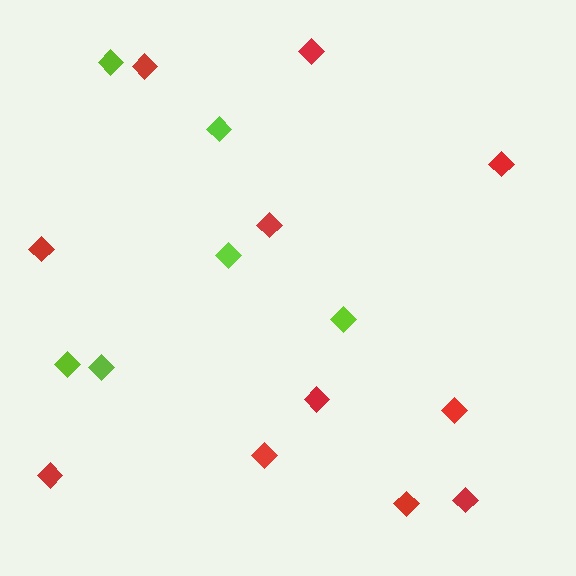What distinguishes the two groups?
There are 2 groups: one group of lime diamonds (6) and one group of red diamonds (11).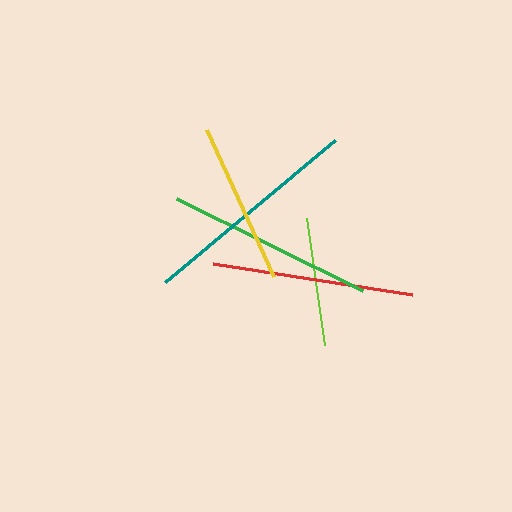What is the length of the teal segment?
The teal segment is approximately 221 pixels long.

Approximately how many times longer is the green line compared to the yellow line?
The green line is approximately 1.3 times the length of the yellow line.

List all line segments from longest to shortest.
From longest to shortest: teal, green, red, yellow, lime.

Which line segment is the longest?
The teal line is the longest at approximately 221 pixels.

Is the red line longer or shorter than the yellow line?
The red line is longer than the yellow line.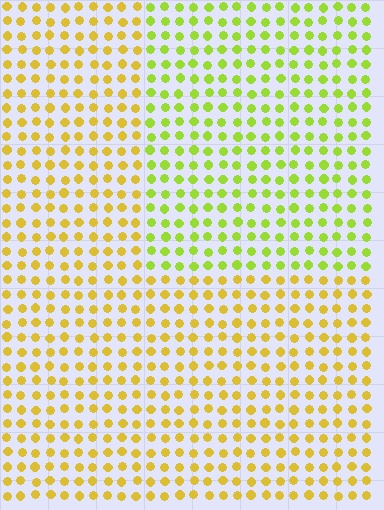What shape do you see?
I see a rectangle.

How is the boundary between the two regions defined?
The boundary is defined purely by a slight shift in hue (about 35 degrees). Spacing, size, and orientation are identical on both sides.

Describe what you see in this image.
The image is filled with small yellow elements in a uniform arrangement. A rectangle-shaped region is visible where the elements are tinted to a slightly different hue, forming a subtle color boundary.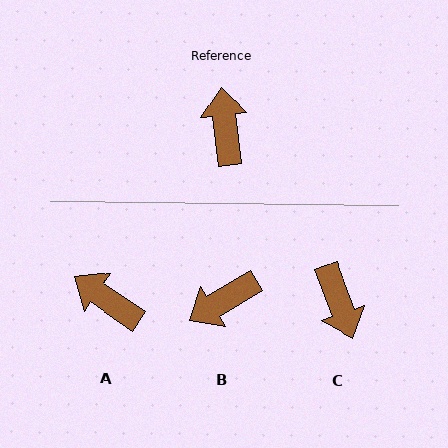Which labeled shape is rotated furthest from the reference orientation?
C, about 166 degrees away.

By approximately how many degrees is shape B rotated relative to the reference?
Approximately 114 degrees counter-clockwise.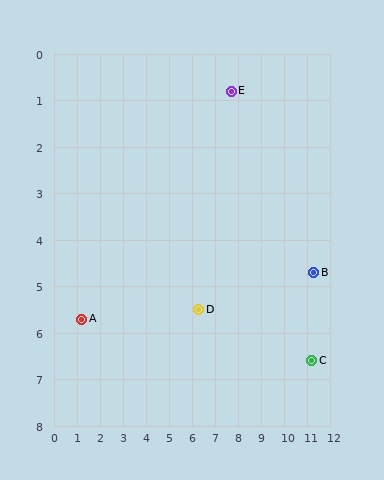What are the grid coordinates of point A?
Point A is at approximately (1.2, 5.7).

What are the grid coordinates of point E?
Point E is at approximately (7.7, 0.8).